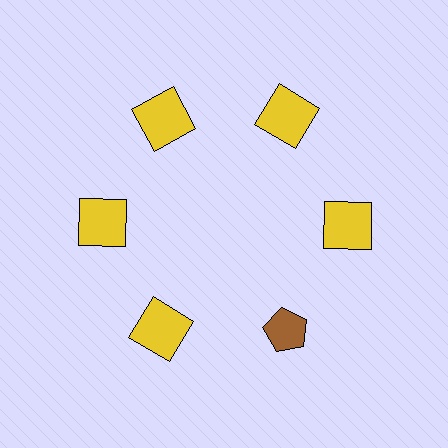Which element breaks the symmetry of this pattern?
The brown pentagon at roughly the 5 o'clock position breaks the symmetry. All other shapes are yellow squares.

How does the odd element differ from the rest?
It differs in both color (brown instead of yellow) and shape (pentagon instead of square).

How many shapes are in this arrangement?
There are 6 shapes arranged in a ring pattern.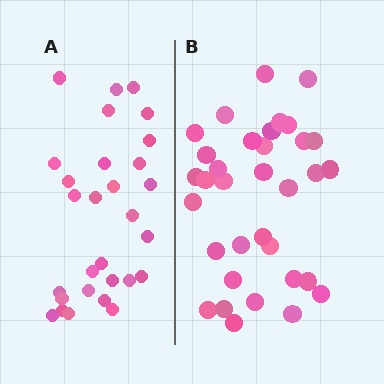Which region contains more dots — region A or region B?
Region B (the right region) has more dots.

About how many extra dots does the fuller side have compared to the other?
Region B has about 5 more dots than region A.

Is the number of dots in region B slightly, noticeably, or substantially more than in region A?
Region B has only slightly more — the two regions are fairly close. The ratio is roughly 1.2 to 1.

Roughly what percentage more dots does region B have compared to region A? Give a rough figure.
About 15% more.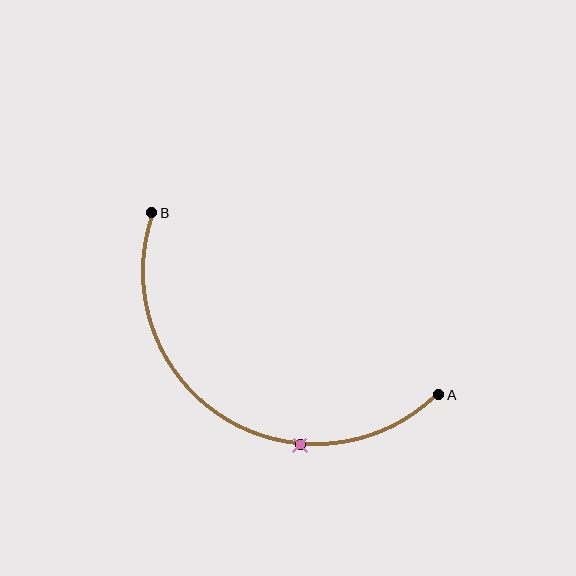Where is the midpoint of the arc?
The arc midpoint is the point on the curve farthest from the straight line joining A and B. It sits below that line.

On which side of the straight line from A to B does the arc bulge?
The arc bulges below the straight line connecting A and B.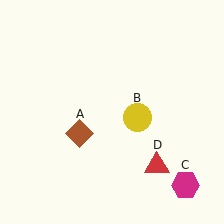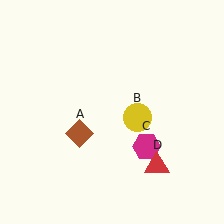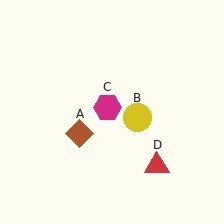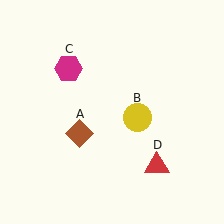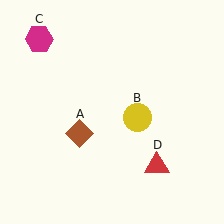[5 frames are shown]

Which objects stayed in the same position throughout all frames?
Brown diamond (object A) and yellow circle (object B) and red triangle (object D) remained stationary.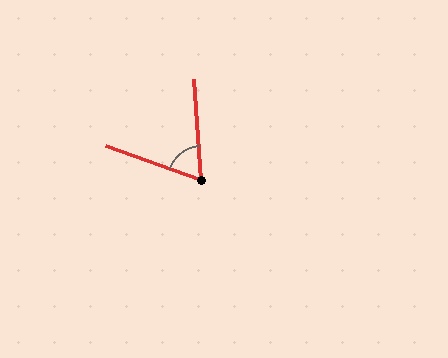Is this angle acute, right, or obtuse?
It is acute.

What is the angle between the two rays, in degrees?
Approximately 67 degrees.